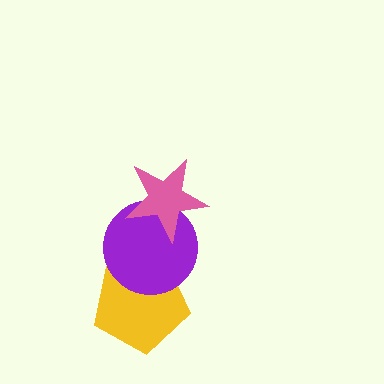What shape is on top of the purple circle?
The pink star is on top of the purple circle.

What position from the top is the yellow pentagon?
The yellow pentagon is 3rd from the top.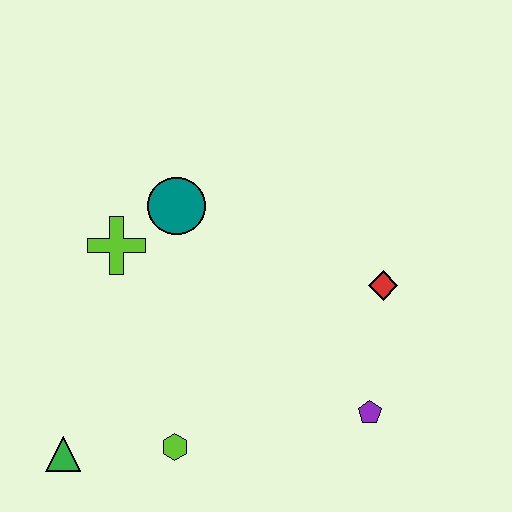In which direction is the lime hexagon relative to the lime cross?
The lime hexagon is below the lime cross.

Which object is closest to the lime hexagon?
The green triangle is closest to the lime hexagon.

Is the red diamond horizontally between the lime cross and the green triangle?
No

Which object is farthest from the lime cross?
The purple pentagon is farthest from the lime cross.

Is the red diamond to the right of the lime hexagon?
Yes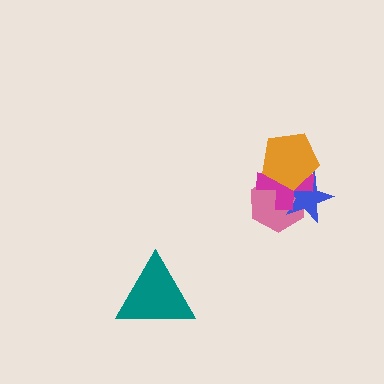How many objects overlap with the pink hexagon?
3 objects overlap with the pink hexagon.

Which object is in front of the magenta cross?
The orange pentagon is in front of the magenta cross.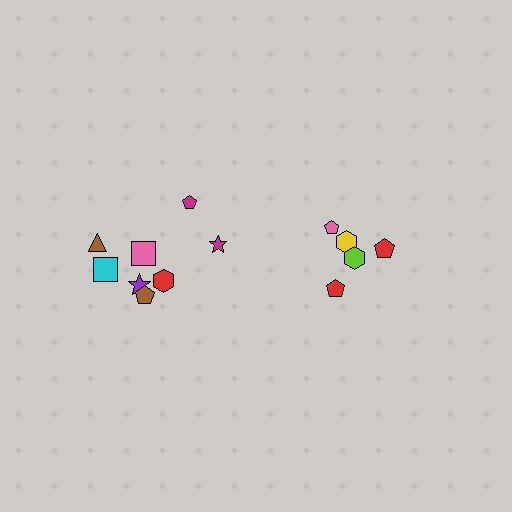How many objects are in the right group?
There are 5 objects.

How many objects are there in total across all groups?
There are 13 objects.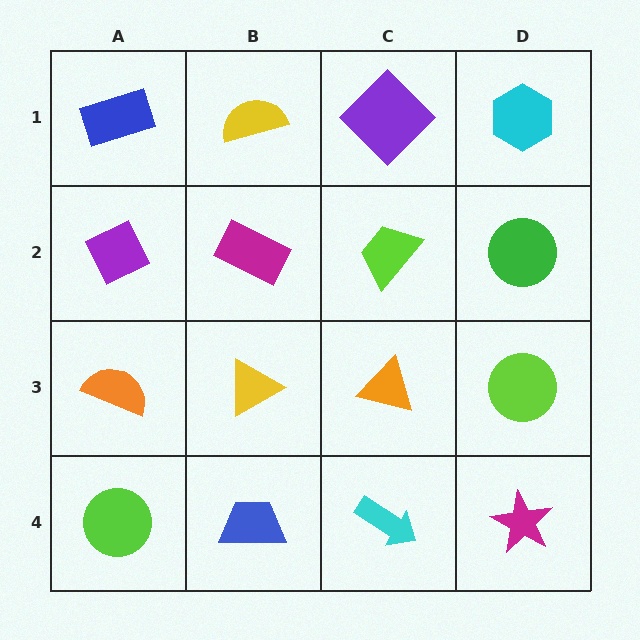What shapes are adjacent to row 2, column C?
A purple diamond (row 1, column C), an orange triangle (row 3, column C), a magenta rectangle (row 2, column B), a green circle (row 2, column D).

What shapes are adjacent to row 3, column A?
A purple diamond (row 2, column A), a lime circle (row 4, column A), a yellow triangle (row 3, column B).